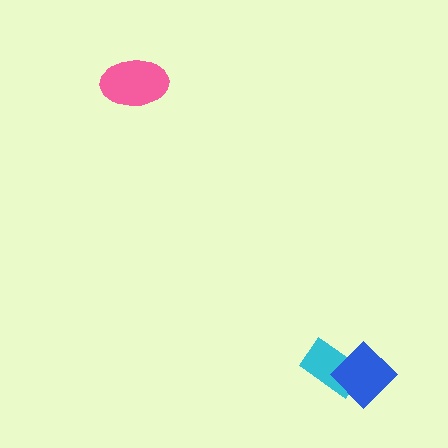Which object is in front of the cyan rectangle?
The blue diamond is in front of the cyan rectangle.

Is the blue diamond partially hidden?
No, no other shape covers it.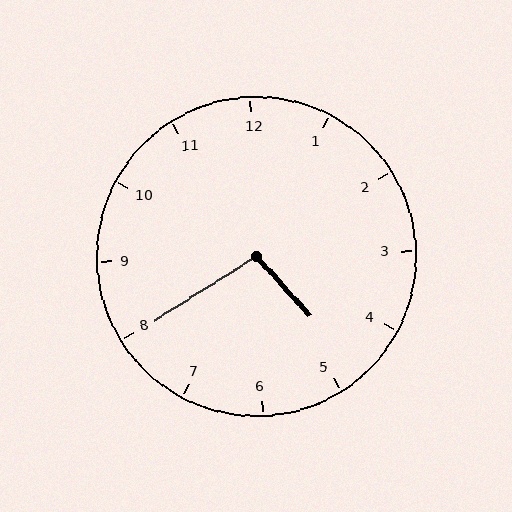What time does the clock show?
4:40.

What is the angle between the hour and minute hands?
Approximately 100 degrees.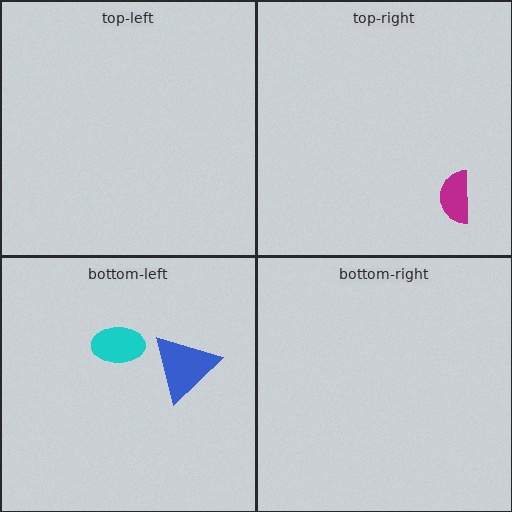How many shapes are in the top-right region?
1.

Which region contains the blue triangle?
The bottom-left region.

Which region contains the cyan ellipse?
The bottom-left region.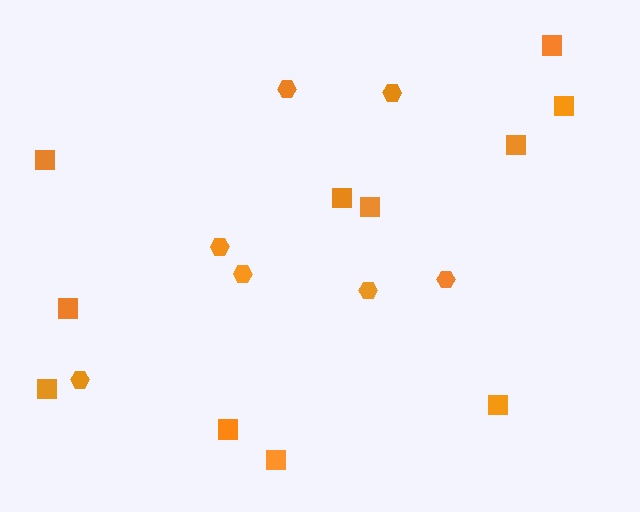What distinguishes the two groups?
There are 2 groups: one group of squares (11) and one group of hexagons (7).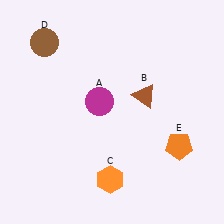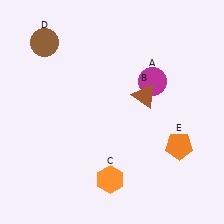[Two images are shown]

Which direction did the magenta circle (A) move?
The magenta circle (A) moved right.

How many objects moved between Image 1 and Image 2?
1 object moved between the two images.